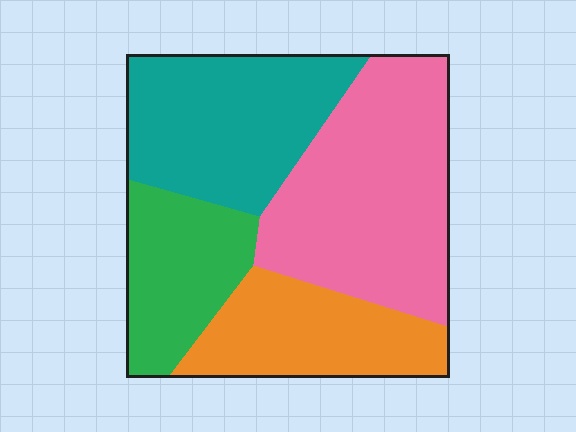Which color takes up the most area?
Pink, at roughly 35%.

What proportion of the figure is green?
Green takes up less than a quarter of the figure.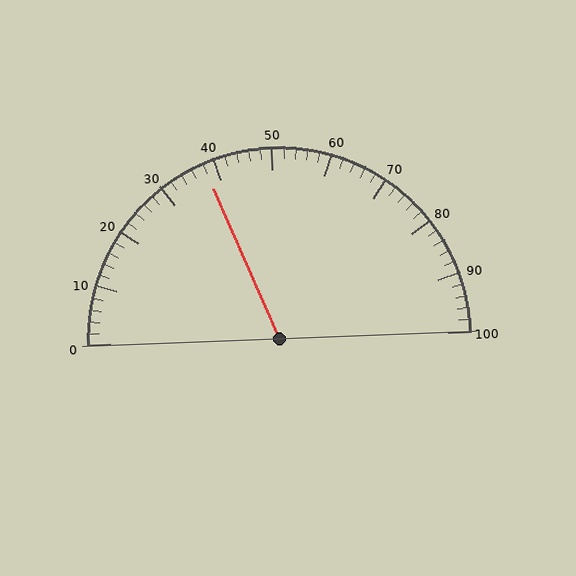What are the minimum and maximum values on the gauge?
The gauge ranges from 0 to 100.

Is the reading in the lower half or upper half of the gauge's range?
The reading is in the lower half of the range (0 to 100).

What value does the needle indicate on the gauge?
The needle indicates approximately 38.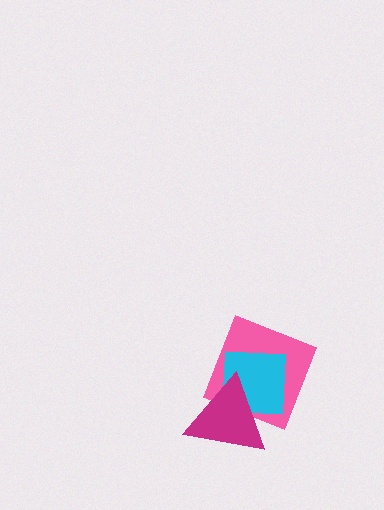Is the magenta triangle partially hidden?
No, no other shape covers it.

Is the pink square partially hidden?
Yes, it is partially covered by another shape.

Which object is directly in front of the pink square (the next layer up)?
The cyan square is directly in front of the pink square.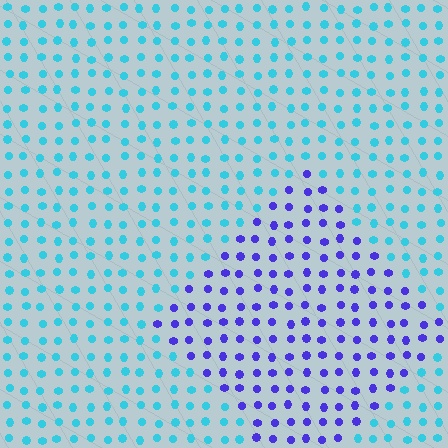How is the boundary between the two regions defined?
The boundary is defined purely by a slight shift in hue (about 61 degrees). Spacing, size, and orientation are identical on both sides.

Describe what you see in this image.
The image is filled with small cyan elements in a uniform arrangement. A diamond-shaped region is visible where the elements are tinted to a slightly different hue, forming a subtle color boundary.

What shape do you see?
I see a diamond.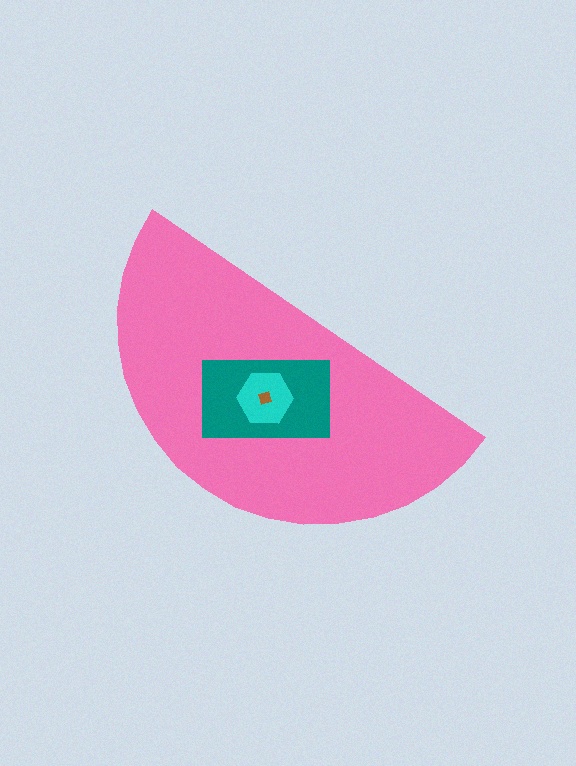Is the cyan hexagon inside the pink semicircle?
Yes.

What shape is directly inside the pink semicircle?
The teal rectangle.